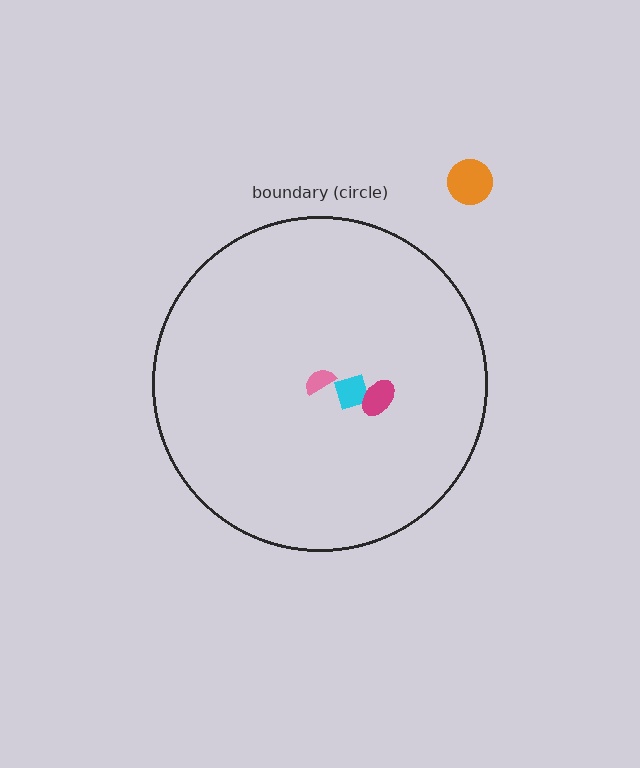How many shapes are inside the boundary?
3 inside, 1 outside.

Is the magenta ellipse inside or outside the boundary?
Inside.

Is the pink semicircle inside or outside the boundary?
Inside.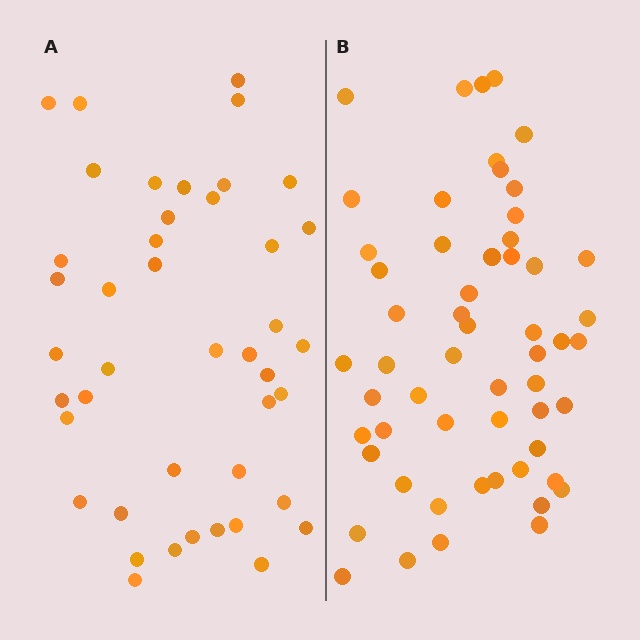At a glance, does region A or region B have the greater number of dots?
Region B (the right region) has more dots.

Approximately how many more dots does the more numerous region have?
Region B has approximately 15 more dots than region A.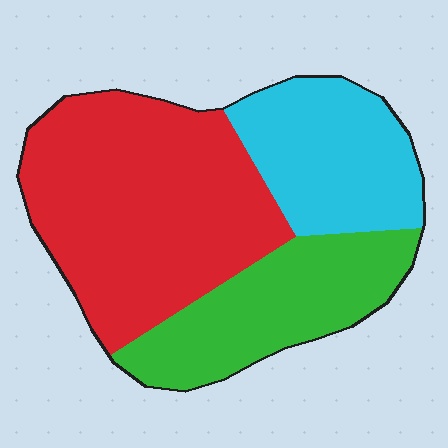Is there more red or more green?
Red.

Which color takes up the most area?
Red, at roughly 50%.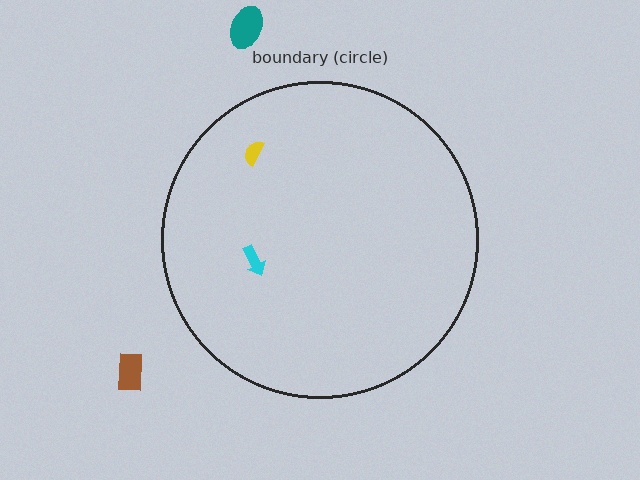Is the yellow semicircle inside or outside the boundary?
Inside.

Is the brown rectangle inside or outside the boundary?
Outside.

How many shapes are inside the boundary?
2 inside, 2 outside.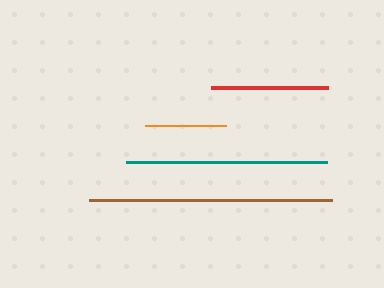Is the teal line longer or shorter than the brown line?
The brown line is longer than the teal line.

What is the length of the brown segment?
The brown segment is approximately 243 pixels long.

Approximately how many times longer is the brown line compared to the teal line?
The brown line is approximately 1.2 times the length of the teal line.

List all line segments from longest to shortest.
From longest to shortest: brown, teal, red, orange.